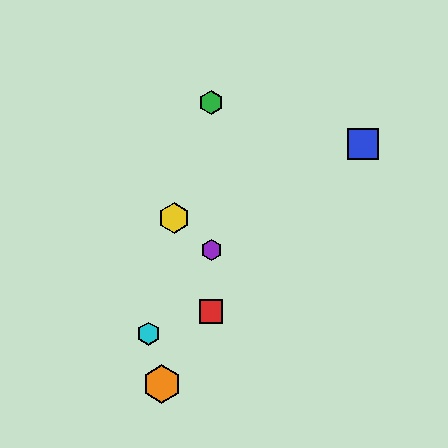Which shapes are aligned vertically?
The red square, the green hexagon, the purple hexagon are aligned vertically.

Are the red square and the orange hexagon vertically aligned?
No, the red square is at x≈211 and the orange hexagon is at x≈162.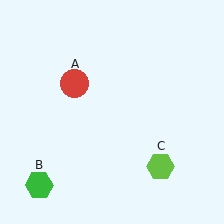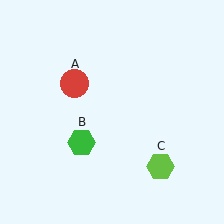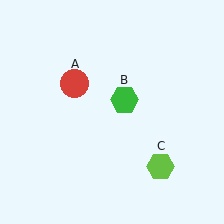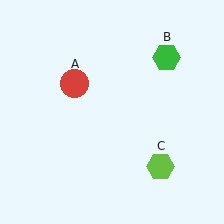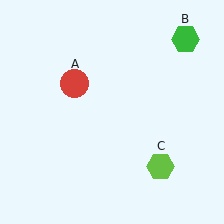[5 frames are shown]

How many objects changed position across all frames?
1 object changed position: green hexagon (object B).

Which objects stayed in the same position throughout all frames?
Red circle (object A) and lime hexagon (object C) remained stationary.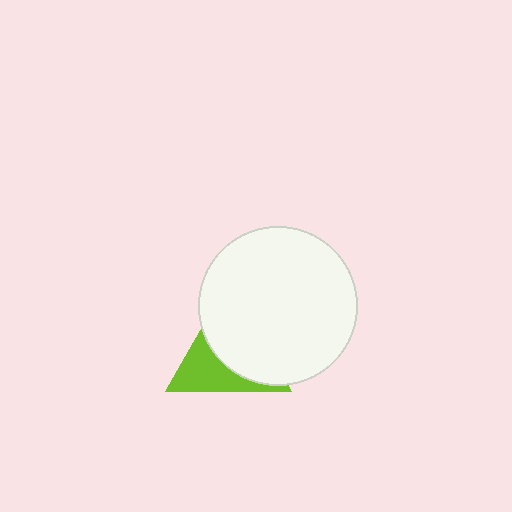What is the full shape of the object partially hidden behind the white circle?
The partially hidden object is a lime triangle.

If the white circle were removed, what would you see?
You would see the complete lime triangle.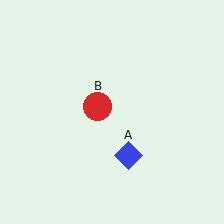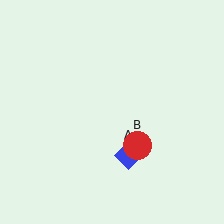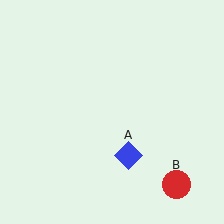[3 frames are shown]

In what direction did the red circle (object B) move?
The red circle (object B) moved down and to the right.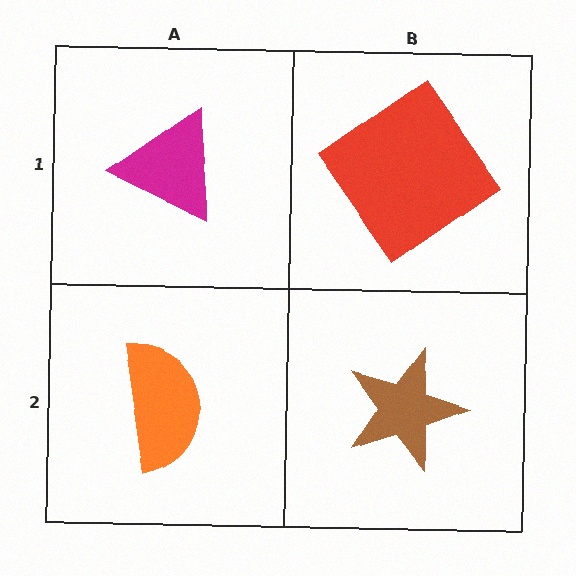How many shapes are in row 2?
2 shapes.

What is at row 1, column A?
A magenta triangle.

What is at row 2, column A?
An orange semicircle.